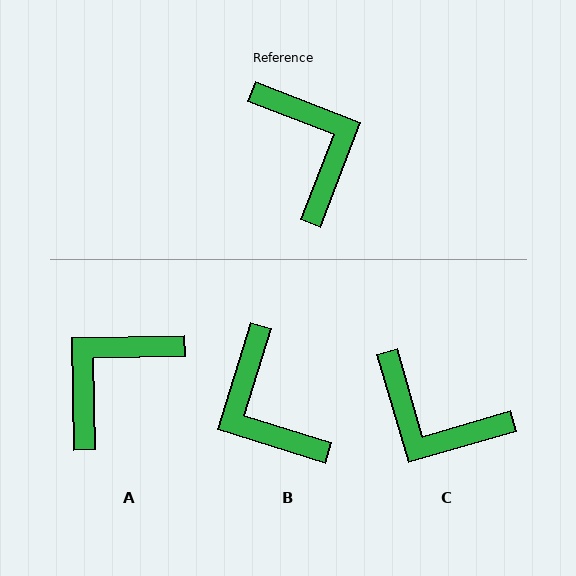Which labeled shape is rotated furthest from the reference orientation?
B, about 176 degrees away.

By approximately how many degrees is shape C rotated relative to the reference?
Approximately 143 degrees clockwise.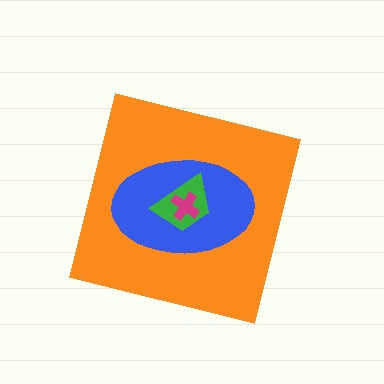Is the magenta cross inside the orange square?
Yes.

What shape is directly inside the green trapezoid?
The magenta cross.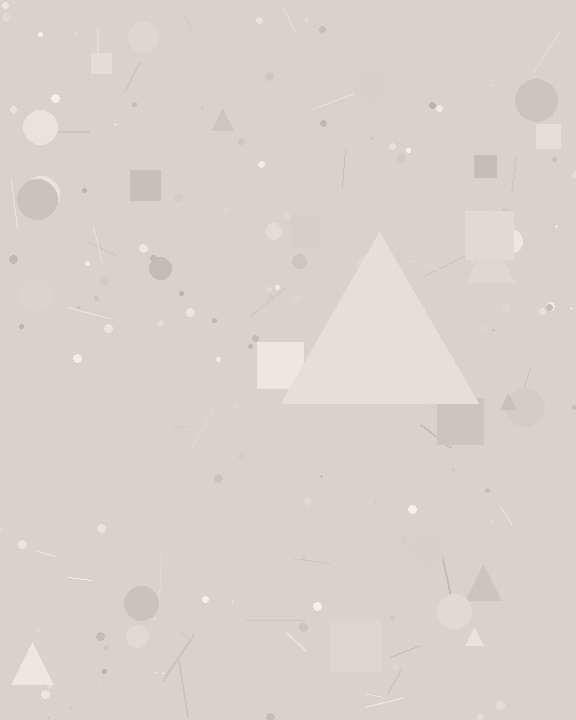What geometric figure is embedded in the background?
A triangle is embedded in the background.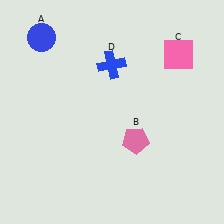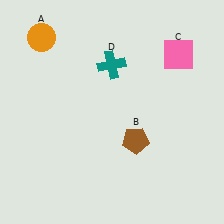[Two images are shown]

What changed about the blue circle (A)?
In Image 1, A is blue. In Image 2, it changed to orange.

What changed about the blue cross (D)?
In Image 1, D is blue. In Image 2, it changed to teal.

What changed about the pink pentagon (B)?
In Image 1, B is pink. In Image 2, it changed to brown.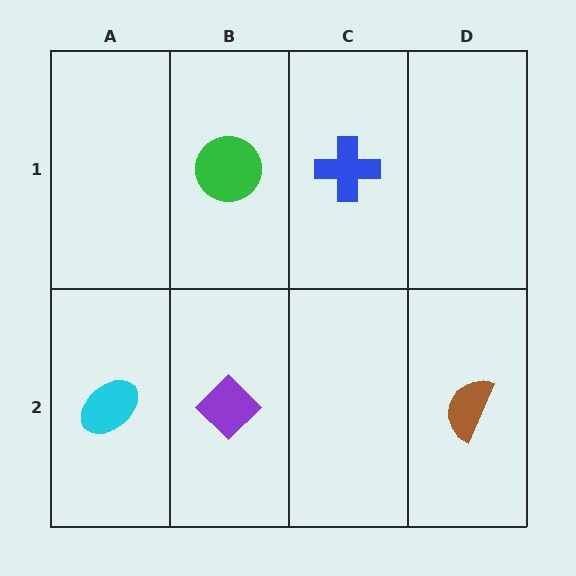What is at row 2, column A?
A cyan ellipse.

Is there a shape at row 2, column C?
No, that cell is empty.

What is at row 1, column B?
A green circle.